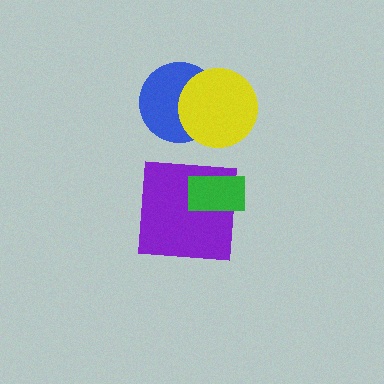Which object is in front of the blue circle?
The yellow circle is in front of the blue circle.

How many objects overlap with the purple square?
1 object overlaps with the purple square.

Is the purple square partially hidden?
Yes, it is partially covered by another shape.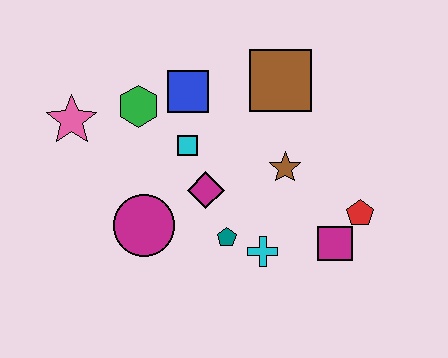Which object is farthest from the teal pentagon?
The pink star is farthest from the teal pentagon.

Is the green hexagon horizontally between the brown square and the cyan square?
No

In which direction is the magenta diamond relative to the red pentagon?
The magenta diamond is to the left of the red pentagon.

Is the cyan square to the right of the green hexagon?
Yes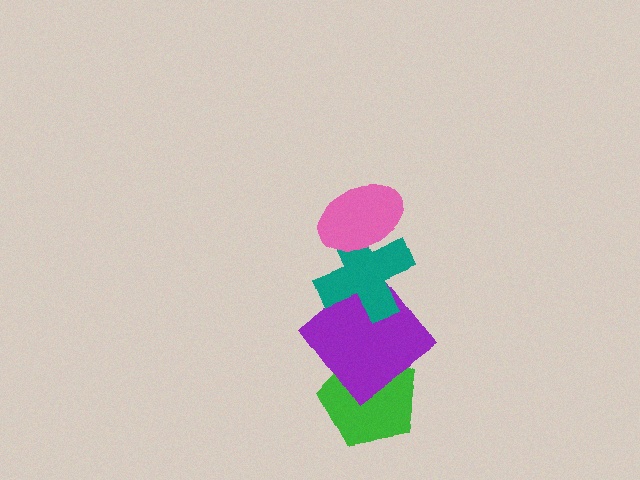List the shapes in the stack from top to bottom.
From top to bottom: the pink ellipse, the teal cross, the purple diamond, the green pentagon.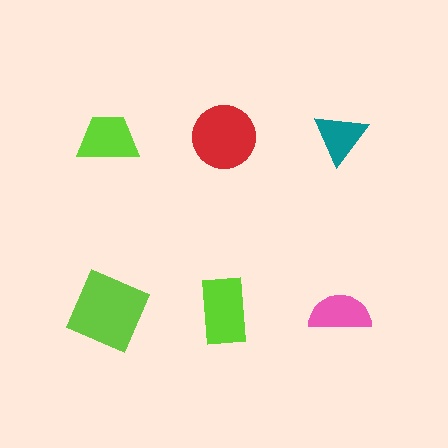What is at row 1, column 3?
A teal triangle.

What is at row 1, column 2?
A red circle.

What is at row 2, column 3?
A pink semicircle.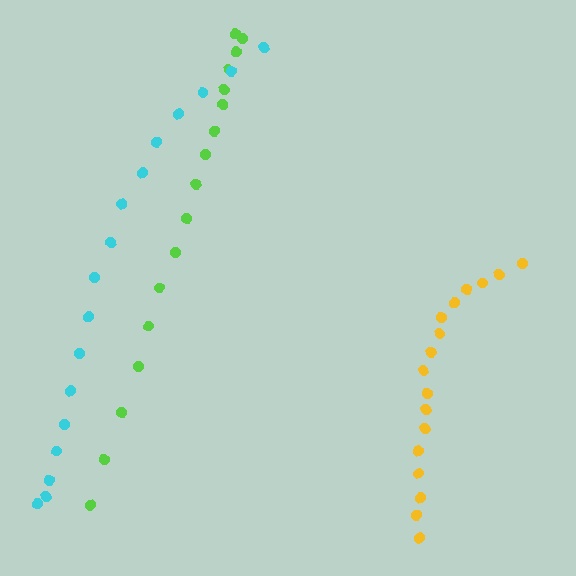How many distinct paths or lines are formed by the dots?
There are 3 distinct paths.